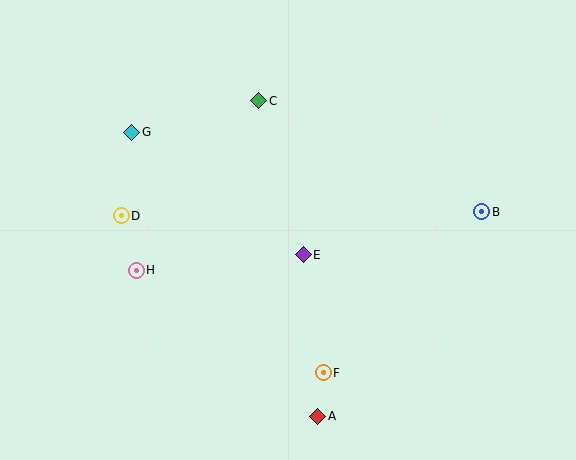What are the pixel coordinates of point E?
Point E is at (303, 255).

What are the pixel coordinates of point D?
Point D is at (121, 216).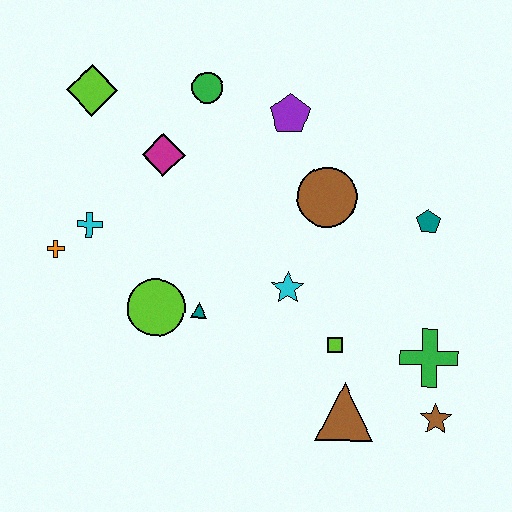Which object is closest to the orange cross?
The cyan cross is closest to the orange cross.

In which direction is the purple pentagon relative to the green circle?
The purple pentagon is to the right of the green circle.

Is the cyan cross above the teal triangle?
Yes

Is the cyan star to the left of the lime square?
Yes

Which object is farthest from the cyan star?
The lime diamond is farthest from the cyan star.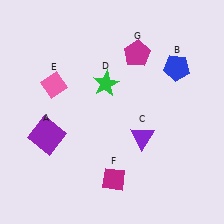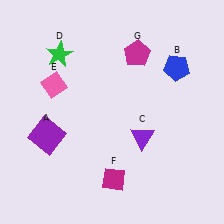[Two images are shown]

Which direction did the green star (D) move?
The green star (D) moved left.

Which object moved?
The green star (D) moved left.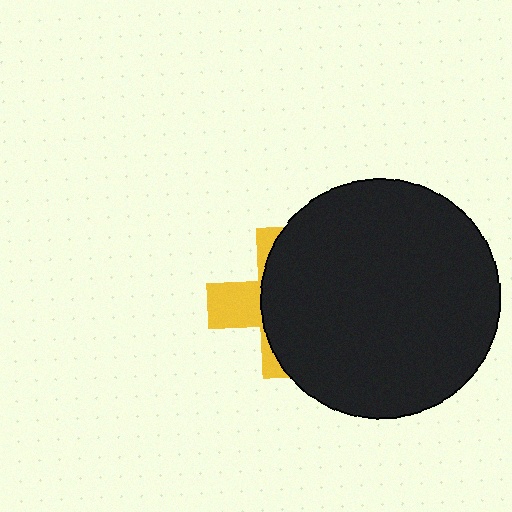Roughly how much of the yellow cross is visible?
A small part of it is visible (roughly 32%).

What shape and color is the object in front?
The object in front is a black circle.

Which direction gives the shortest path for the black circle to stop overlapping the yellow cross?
Moving right gives the shortest separation.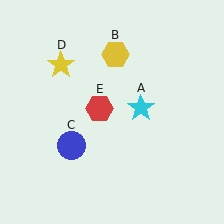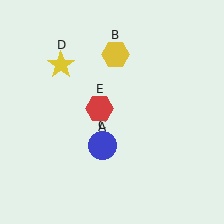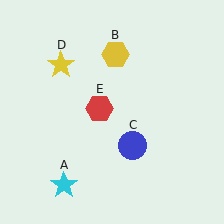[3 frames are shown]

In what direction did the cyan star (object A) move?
The cyan star (object A) moved down and to the left.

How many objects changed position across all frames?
2 objects changed position: cyan star (object A), blue circle (object C).